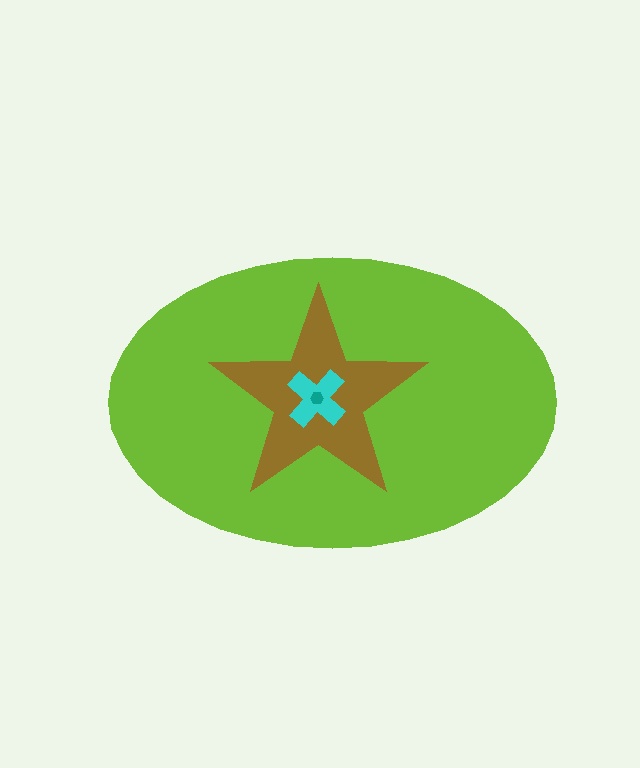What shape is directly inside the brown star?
The cyan cross.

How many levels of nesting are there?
4.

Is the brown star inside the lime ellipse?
Yes.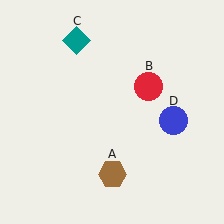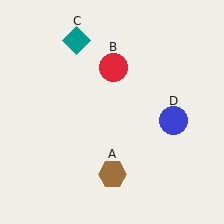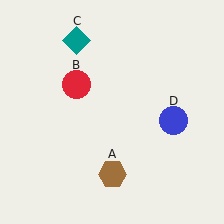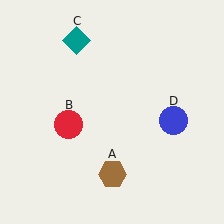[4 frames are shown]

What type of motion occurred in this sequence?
The red circle (object B) rotated counterclockwise around the center of the scene.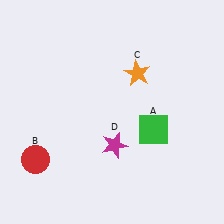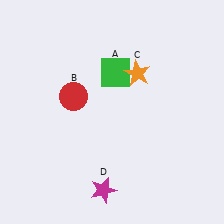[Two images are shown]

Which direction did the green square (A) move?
The green square (A) moved up.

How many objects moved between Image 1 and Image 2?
3 objects moved between the two images.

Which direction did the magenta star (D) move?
The magenta star (D) moved down.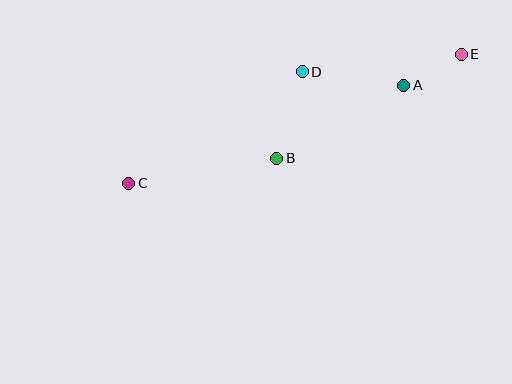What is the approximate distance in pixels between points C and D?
The distance between C and D is approximately 206 pixels.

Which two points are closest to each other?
Points A and E are closest to each other.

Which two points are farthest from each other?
Points C and E are farthest from each other.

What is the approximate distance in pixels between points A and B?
The distance between A and B is approximately 147 pixels.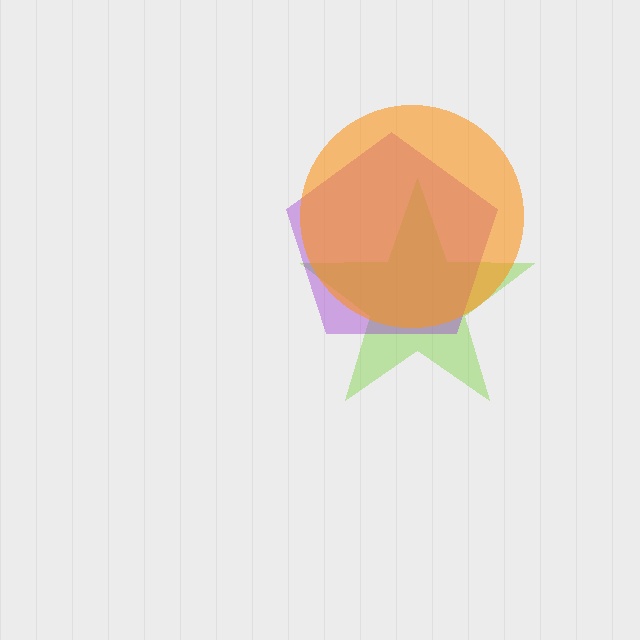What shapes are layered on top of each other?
The layered shapes are: a lime star, a purple pentagon, an orange circle.